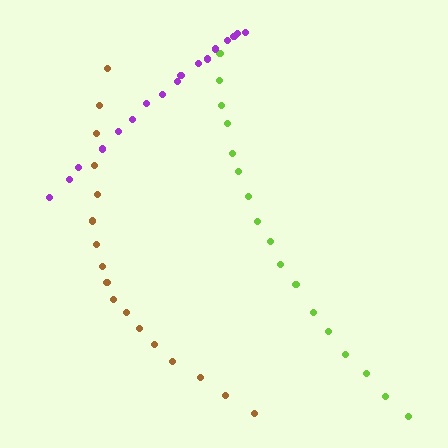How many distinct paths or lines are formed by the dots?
There are 3 distinct paths.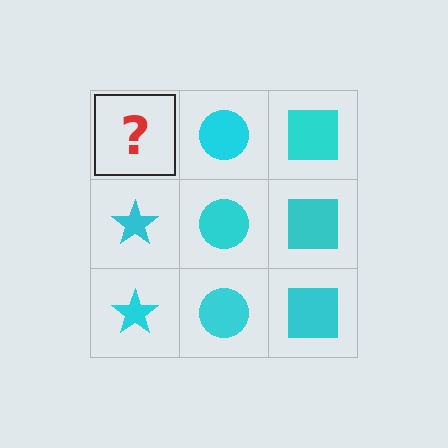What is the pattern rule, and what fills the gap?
The rule is that each column has a consistent shape. The gap should be filled with a cyan star.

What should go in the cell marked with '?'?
The missing cell should contain a cyan star.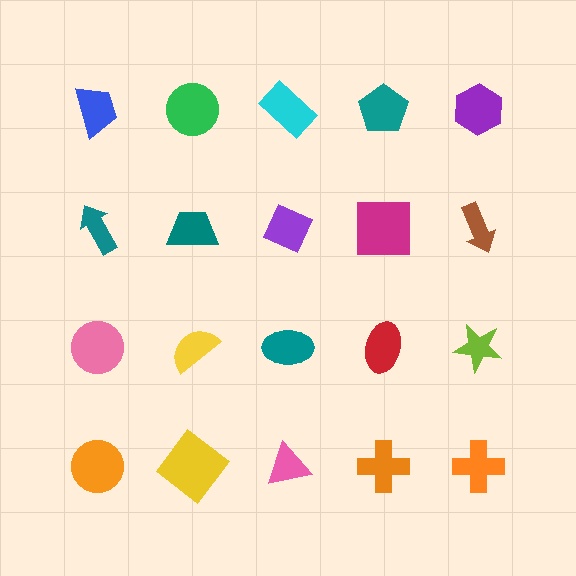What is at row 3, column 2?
A yellow semicircle.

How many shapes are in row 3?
5 shapes.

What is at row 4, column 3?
A pink triangle.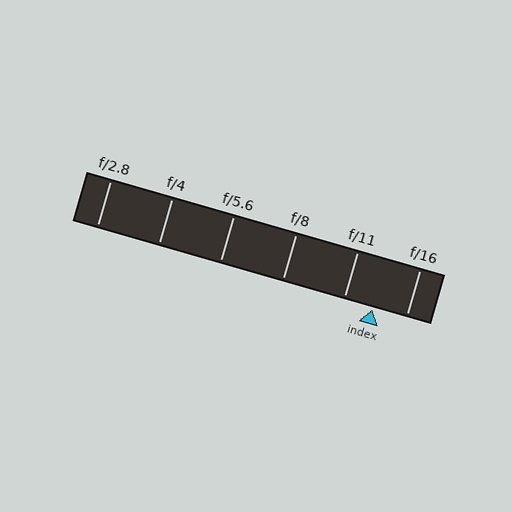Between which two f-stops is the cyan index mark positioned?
The index mark is between f/11 and f/16.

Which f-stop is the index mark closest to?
The index mark is closest to f/11.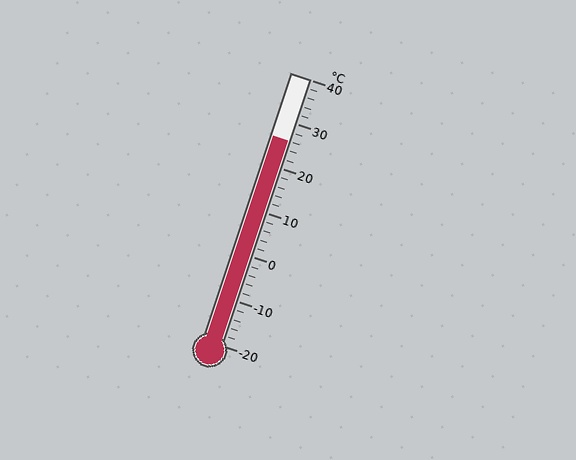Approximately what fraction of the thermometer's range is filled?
The thermometer is filled to approximately 75% of its range.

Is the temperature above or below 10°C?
The temperature is above 10°C.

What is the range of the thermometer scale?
The thermometer scale ranges from -20°C to 40°C.